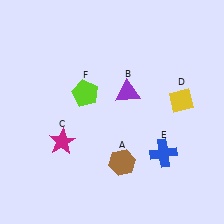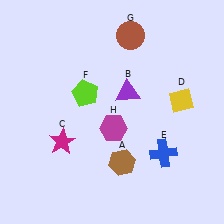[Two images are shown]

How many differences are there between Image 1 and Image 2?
There are 2 differences between the two images.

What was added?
A brown circle (G), a magenta hexagon (H) were added in Image 2.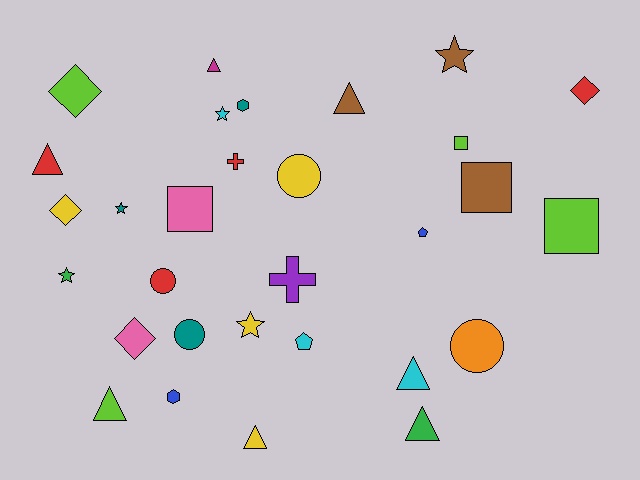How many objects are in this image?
There are 30 objects.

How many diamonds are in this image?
There are 4 diamonds.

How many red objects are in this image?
There are 4 red objects.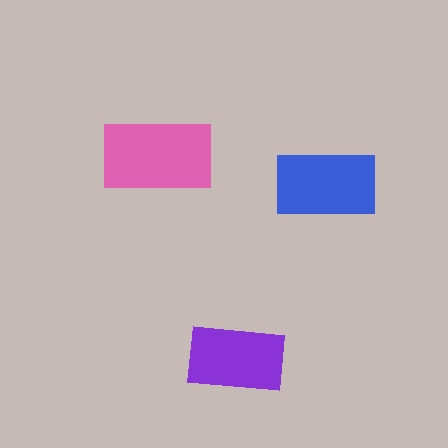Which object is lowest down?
The purple rectangle is bottommost.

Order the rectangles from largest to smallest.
the pink one, the blue one, the purple one.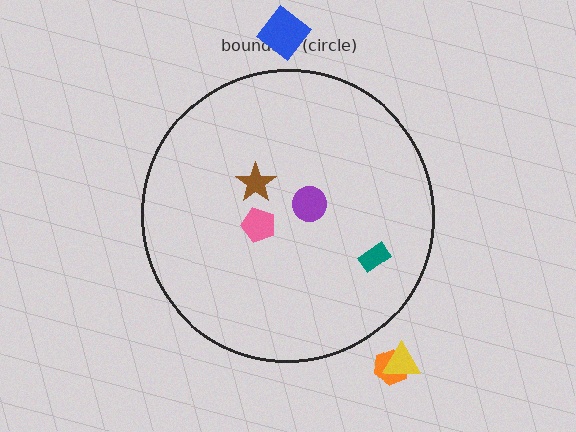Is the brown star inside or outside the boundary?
Inside.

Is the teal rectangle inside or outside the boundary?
Inside.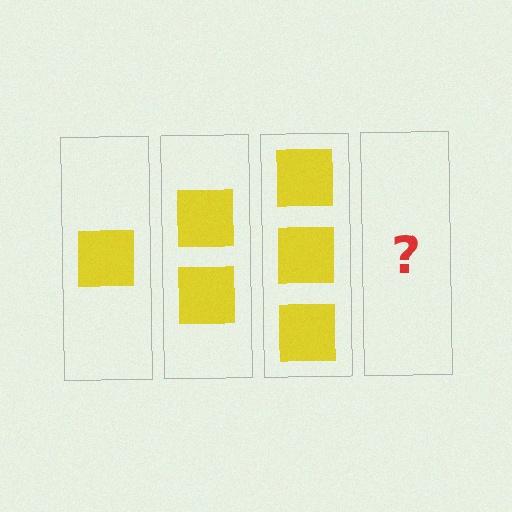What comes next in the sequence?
The next element should be 4 squares.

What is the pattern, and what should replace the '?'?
The pattern is that each step adds one more square. The '?' should be 4 squares.